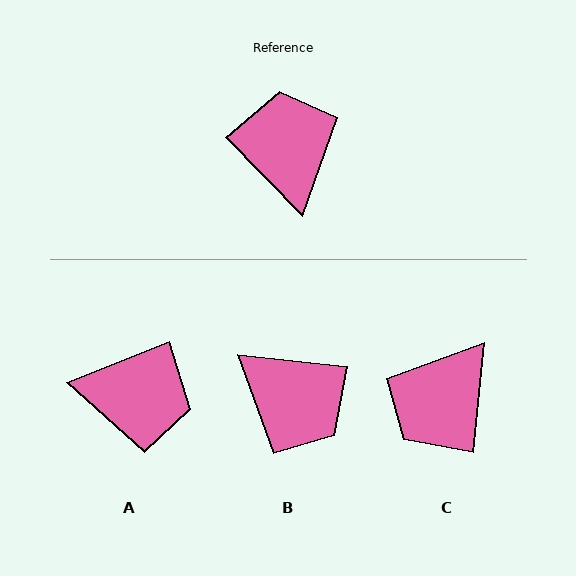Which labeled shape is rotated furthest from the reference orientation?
B, about 140 degrees away.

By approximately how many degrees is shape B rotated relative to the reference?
Approximately 140 degrees clockwise.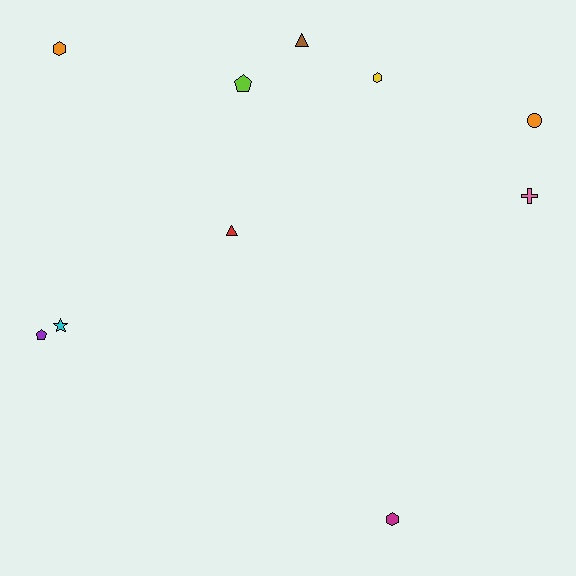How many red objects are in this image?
There is 1 red object.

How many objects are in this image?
There are 10 objects.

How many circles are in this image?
There is 1 circle.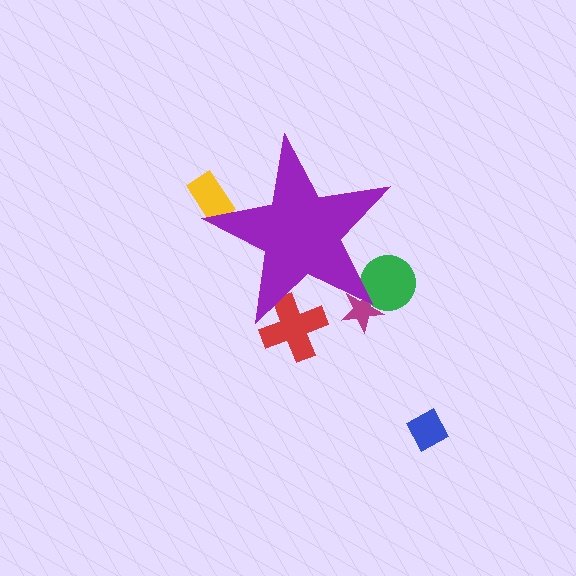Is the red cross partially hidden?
Yes, the red cross is partially hidden behind the purple star.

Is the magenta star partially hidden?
Yes, the magenta star is partially hidden behind the purple star.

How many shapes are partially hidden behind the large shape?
4 shapes are partially hidden.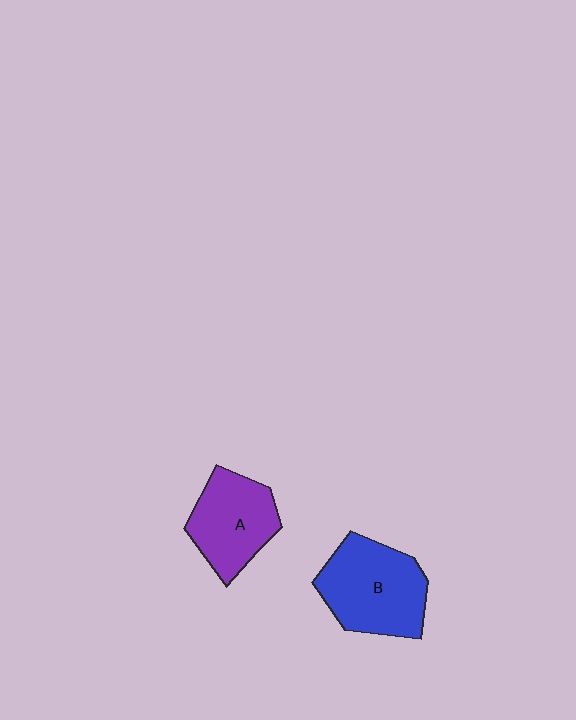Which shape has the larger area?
Shape B (blue).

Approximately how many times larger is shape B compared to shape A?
Approximately 1.2 times.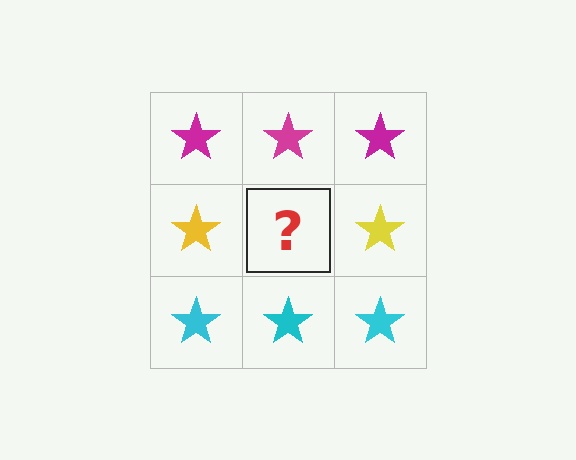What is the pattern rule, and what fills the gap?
The rule is that each row has a consistent color. The gap should be filled with a yellow star.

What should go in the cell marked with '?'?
The missing cell should contain a yellow star.